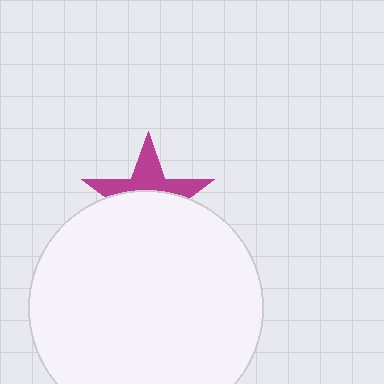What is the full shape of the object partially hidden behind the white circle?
The partially hidden object is a magenta star.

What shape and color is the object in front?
The object in front is a white circle.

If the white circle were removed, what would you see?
You would see the complete magenta star.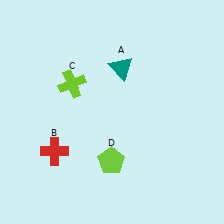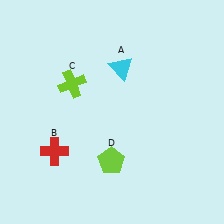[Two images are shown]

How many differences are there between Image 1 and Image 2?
There is 1 difference between the two images.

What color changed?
The triangle (A) changed from teal in Image 1 to cyan in Image 2.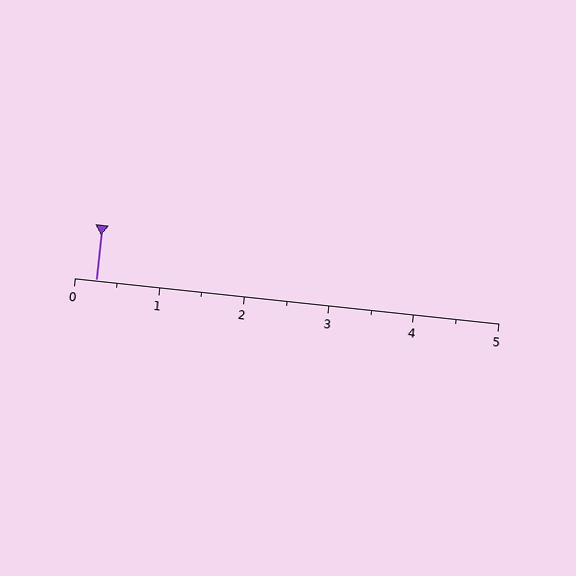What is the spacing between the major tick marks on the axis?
The major ticks are spaced 1 apart.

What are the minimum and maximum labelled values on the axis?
The axis runs from 0 to 5.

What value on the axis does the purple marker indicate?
The marker indicates approximately 0.2.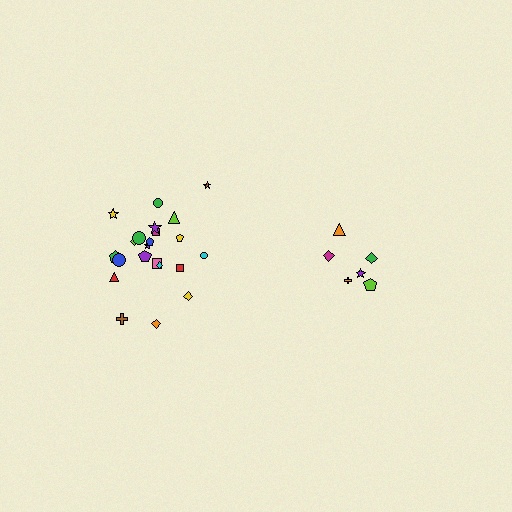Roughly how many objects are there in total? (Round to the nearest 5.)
Roughly 30 objects in total.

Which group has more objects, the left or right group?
The left group.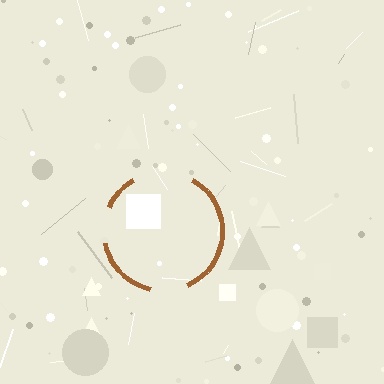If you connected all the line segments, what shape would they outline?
They would outline a circle.